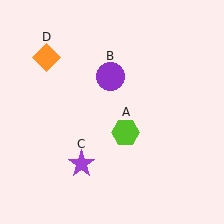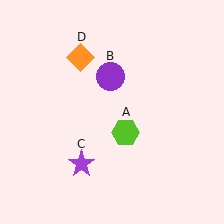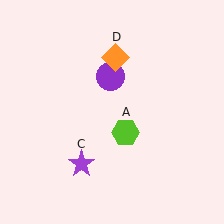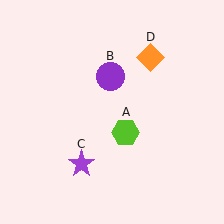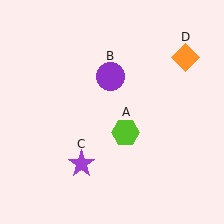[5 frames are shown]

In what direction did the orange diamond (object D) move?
The orange diamond (object D) moved right.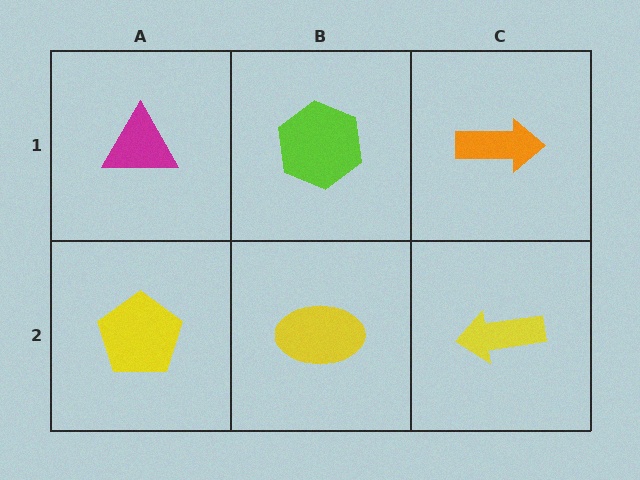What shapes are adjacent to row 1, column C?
A yellow arrow (row 2, column C), a lime hexagon (row 1, column B).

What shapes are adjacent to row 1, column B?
A yellow ellipse (row 2, column B), a magenta triangle (row 1, column A), an orange arrow (row 1, column C).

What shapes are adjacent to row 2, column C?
An orange arrow (row 1, column C), a yellow ellipse (row 2, column B).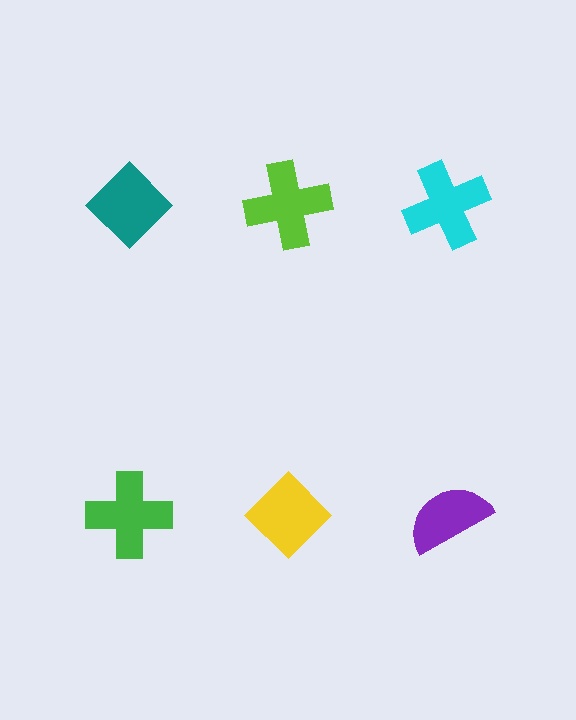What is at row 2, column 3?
A purple semicircle.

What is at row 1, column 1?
A teal diamond.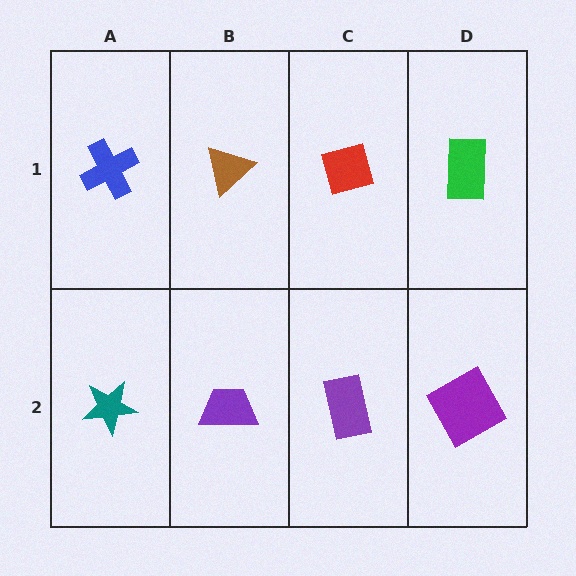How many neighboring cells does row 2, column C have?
3.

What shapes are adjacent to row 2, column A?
A blue cross (row 1, column A), a purple trapezoid (row 2, column B).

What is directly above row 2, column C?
A red diamond.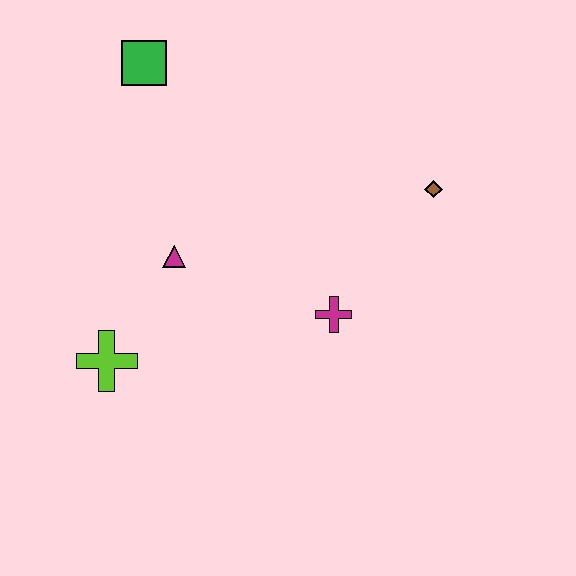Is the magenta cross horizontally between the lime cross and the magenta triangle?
No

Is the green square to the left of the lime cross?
No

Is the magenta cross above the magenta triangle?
No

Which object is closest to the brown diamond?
The magenta cross is closest to the brown diamond.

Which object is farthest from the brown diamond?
The lime cross is farthest from the brown diamond.